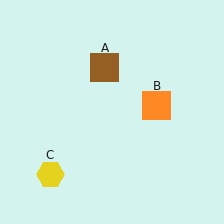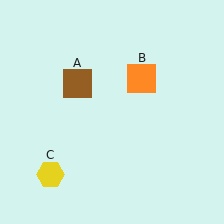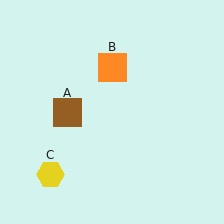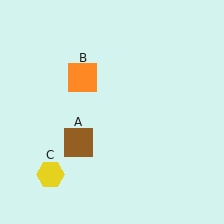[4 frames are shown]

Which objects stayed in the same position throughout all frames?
Yellow hexagon (object C) remained stationary.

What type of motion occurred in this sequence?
The brown square (object A), orange square (object B) rotated counterclockwise around the center of the scene.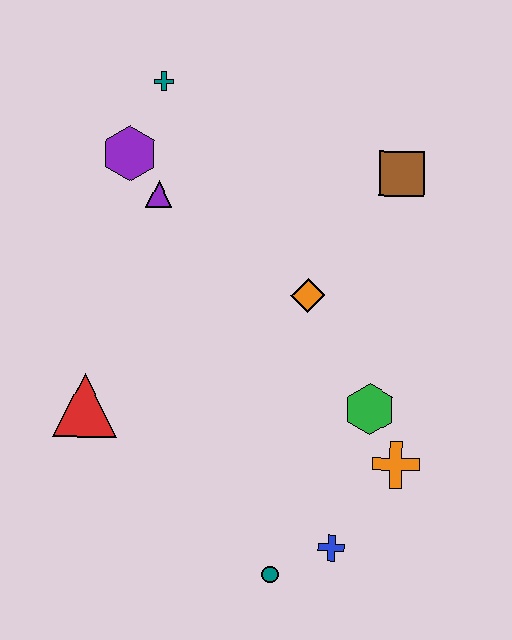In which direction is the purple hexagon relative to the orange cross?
The purple hexagon is above the orange cross.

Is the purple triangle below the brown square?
Yes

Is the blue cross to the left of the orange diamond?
No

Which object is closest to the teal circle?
The blue cross is closest to the teal circle.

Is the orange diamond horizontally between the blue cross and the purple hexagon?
Yes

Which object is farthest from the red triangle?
The brown square is farthest from the red triangle.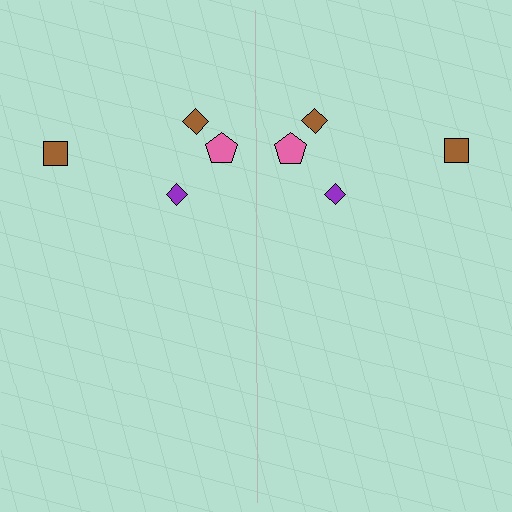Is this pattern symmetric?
Yes, this pattern has bilateral (reflection) symmetry.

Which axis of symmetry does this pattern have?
The pattern has a vertical axis of symmetry running through the center of the image.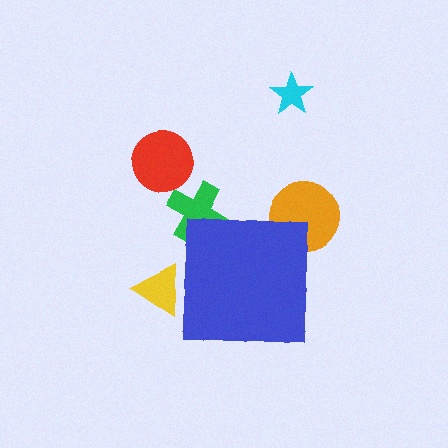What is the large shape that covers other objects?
A blue square.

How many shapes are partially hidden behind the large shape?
3 shapes are partially hidden.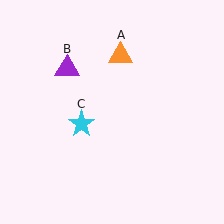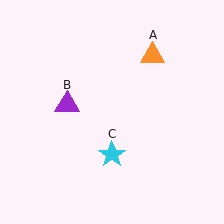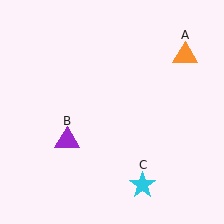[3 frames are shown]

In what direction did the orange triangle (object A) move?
The orange triangle (object A) moved right.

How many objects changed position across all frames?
3 objects changed position: orange triangle (object A), purple triangle (object B), cyan star (object C).